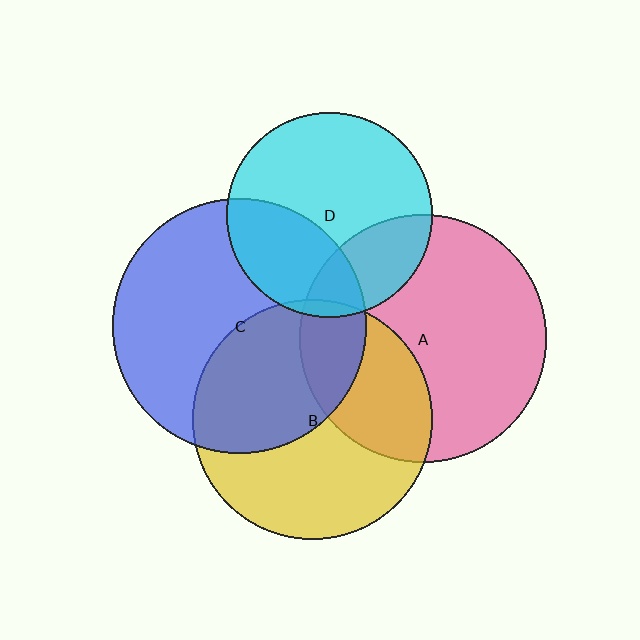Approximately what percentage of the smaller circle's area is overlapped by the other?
Approximately 15%.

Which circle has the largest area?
Circle C (blue).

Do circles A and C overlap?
Yes.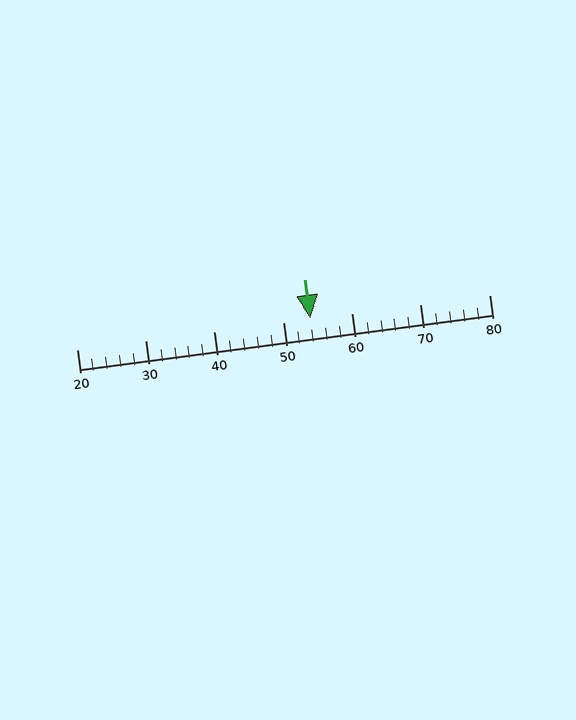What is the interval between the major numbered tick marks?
The major tick marks are spaced 10 units apart.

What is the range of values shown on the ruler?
The ruler shows values from 20 to 80.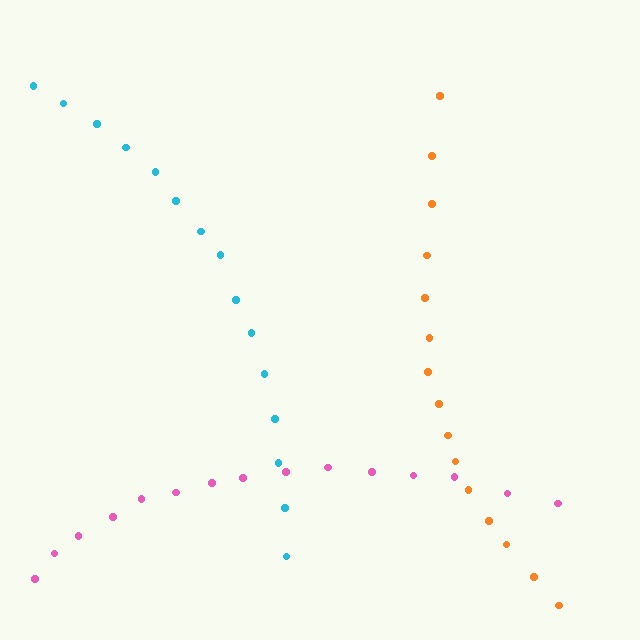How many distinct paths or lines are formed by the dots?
There are 3 distinct paths.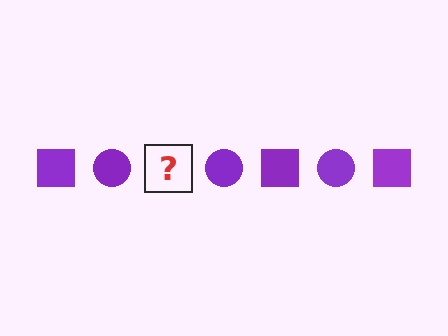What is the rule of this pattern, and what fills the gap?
The rule is that the pattern cycles through square, circle shapes in purple. The gap should be filled with a purple square.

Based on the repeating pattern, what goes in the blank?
The blank should be a purple square.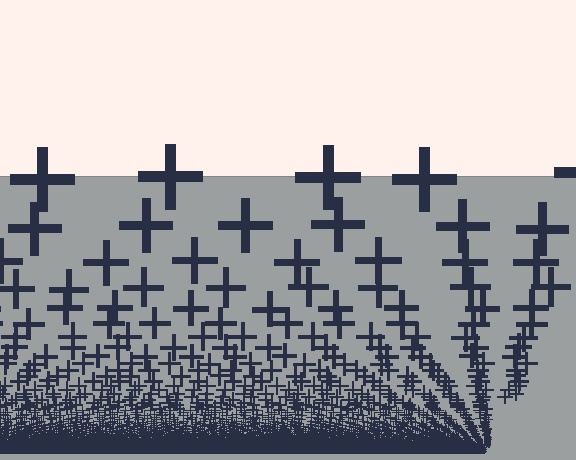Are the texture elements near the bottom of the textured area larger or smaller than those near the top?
Smaller. The gradient is inverted — elements near the bottom are smaller and denser.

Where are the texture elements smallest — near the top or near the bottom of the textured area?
Near the bottom.